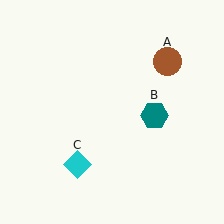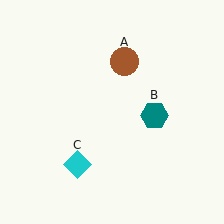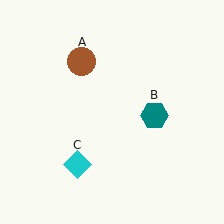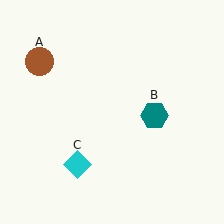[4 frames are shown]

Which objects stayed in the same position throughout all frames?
Teal hexagon (object B) and cyan diamond (object C) remained stationary.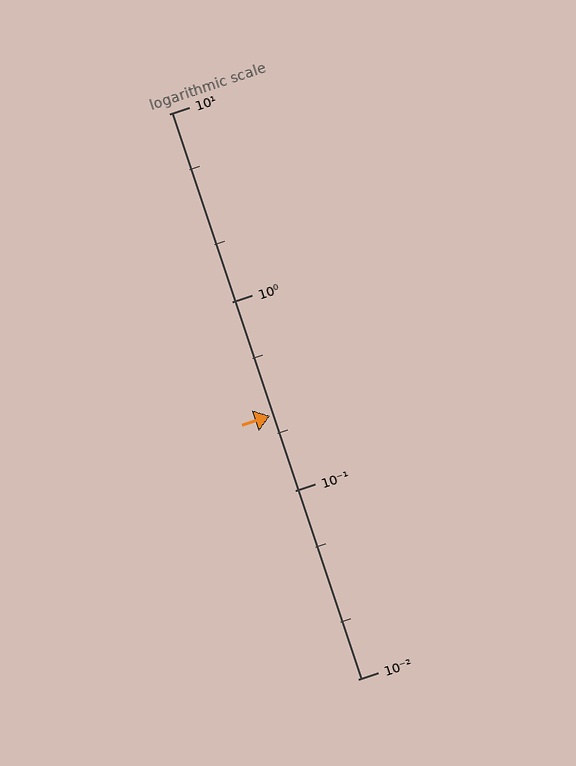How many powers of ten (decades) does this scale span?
The scale spans 3 decades, from 0.01 to 10.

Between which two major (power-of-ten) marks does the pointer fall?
The pointer is between 0.1 and 1.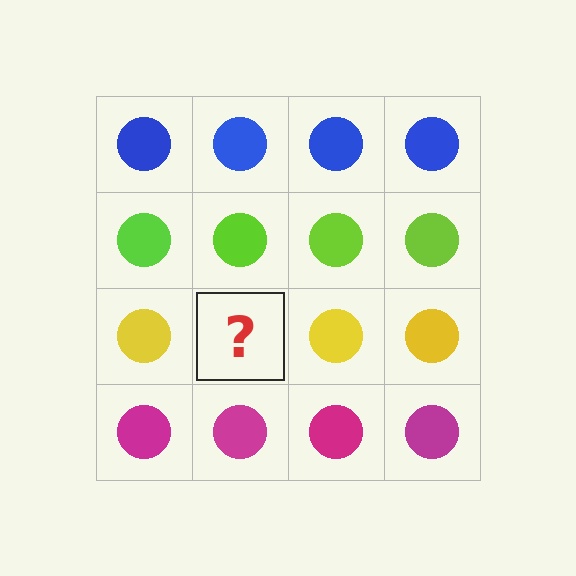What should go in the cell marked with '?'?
The missing cell should contain a yellow circle.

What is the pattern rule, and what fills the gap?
The rule is that each row has a consistent color. The gap should be filled with a yellow circle.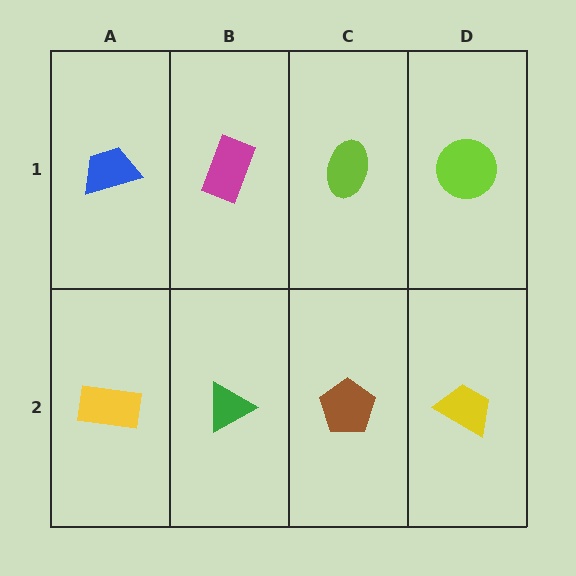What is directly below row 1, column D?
A yellow trapezoid.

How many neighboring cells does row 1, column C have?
3.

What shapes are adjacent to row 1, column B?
A green triangle (row 2, column B), a blue trapezoid (row 1, column A), a lime ellipse (row 1, column C).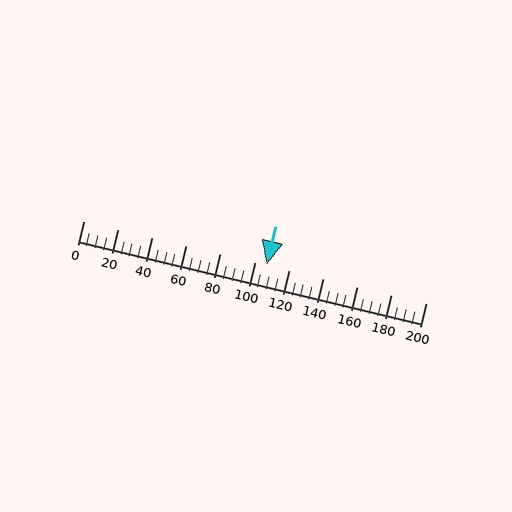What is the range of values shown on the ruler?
The ruler shows values from 0 to 200.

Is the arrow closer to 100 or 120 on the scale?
The arrow is closer to 100.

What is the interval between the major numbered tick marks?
The major tick marks are spaced 20 units apart.